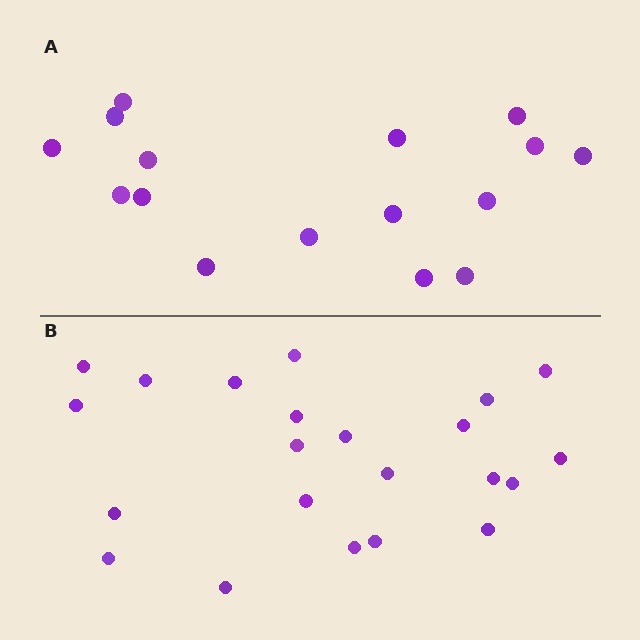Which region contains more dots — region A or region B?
Region B (the bottom region) has more dots.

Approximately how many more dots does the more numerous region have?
Region B has about 6 more dots than region A.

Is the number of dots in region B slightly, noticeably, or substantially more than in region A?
Region B has noticeably more, but not dramatically so. The ratio is roughly 1.4 to 1.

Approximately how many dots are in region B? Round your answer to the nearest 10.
About 20 dots. (The exact count is 22, which rounds to 20.)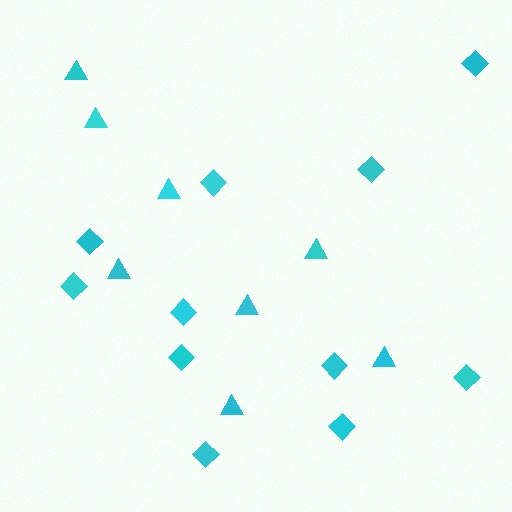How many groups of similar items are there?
There are 2 groups: one group of triangles (8) and one group of diamonds (11).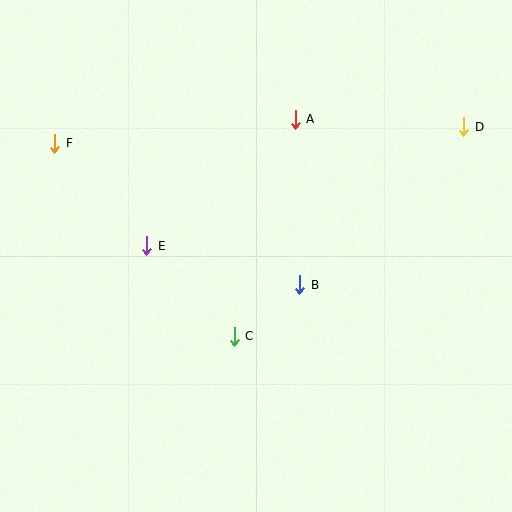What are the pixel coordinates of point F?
Point F is at (55, 143).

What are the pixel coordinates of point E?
Point E is at (147, 246).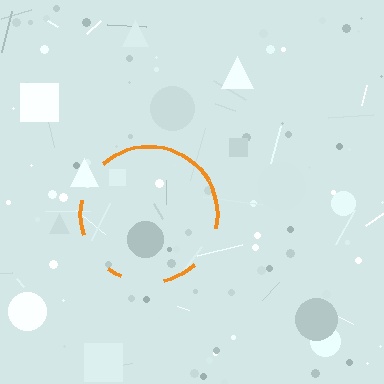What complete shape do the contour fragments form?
The contour fragments form a circle.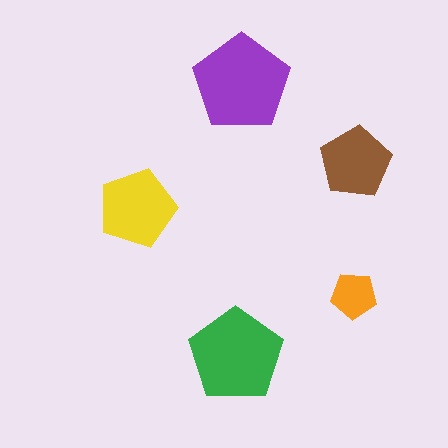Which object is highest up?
The purple pentagon is topmost.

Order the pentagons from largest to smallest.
the purple one, the green one, the yellow one, the brown one, the orange one.